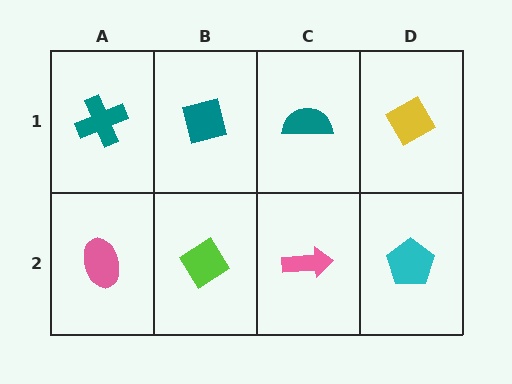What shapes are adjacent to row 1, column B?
A lime diamond (row 2, column B), a teal cross (row 1, column A), a teal semicircle (row 1, column C).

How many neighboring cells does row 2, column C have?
3.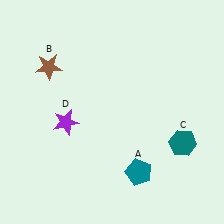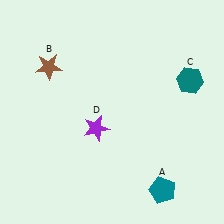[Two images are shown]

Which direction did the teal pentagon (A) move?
The teal pentagon (A) moved right.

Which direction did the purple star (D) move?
The purple star (D) moved right.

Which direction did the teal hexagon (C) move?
The teal hexagon (C) moved up.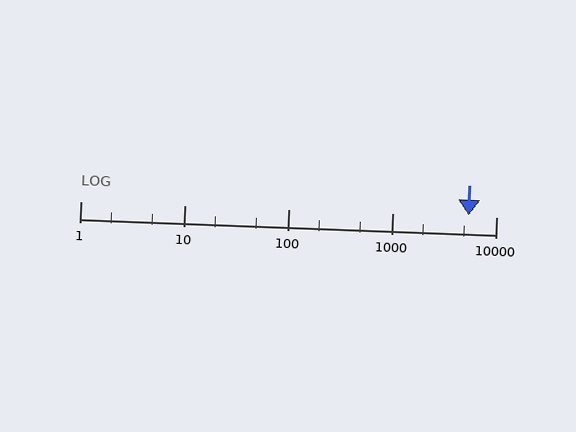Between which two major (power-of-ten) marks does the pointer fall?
The pointer is between 1000 and 10000.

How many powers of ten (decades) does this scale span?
The scale spans 4 decades, from 1 to 10000.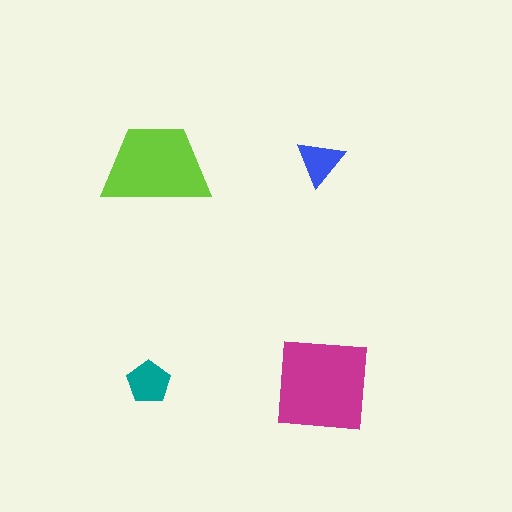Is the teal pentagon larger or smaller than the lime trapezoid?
Smaller.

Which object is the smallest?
The blue triangle.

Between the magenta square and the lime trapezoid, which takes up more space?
The magenta square.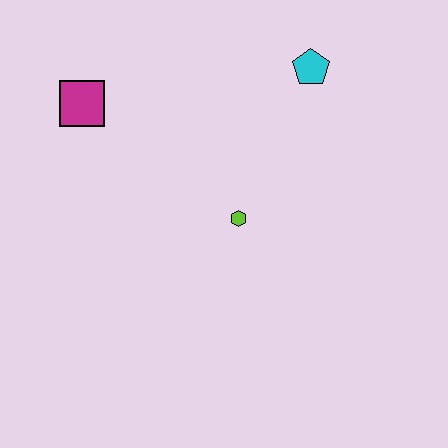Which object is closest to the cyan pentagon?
The lime hexagon is closest to the cyan pentagon.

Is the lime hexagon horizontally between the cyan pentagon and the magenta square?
Yes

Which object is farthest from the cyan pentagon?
The magenta square is farthest from the cyan pentagon.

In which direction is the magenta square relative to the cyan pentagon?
The magenta square is to the left of the cyan pentagon.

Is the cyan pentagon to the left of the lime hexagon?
No